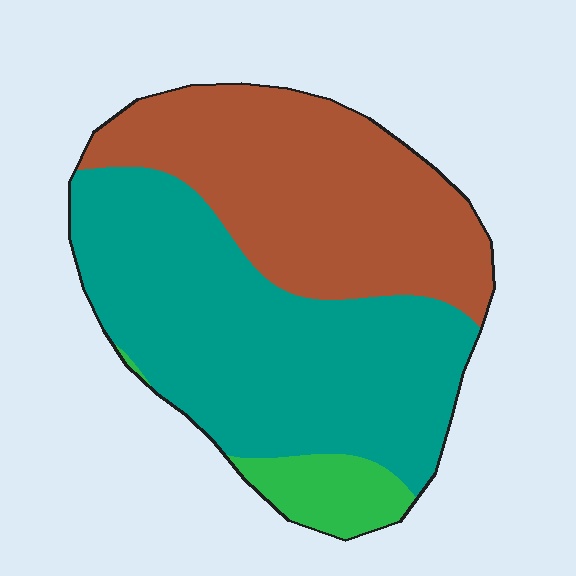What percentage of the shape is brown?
Brown takes up about two fifths (2/5) of the shape.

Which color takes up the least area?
Green, at roughly 10%.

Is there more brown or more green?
Brown.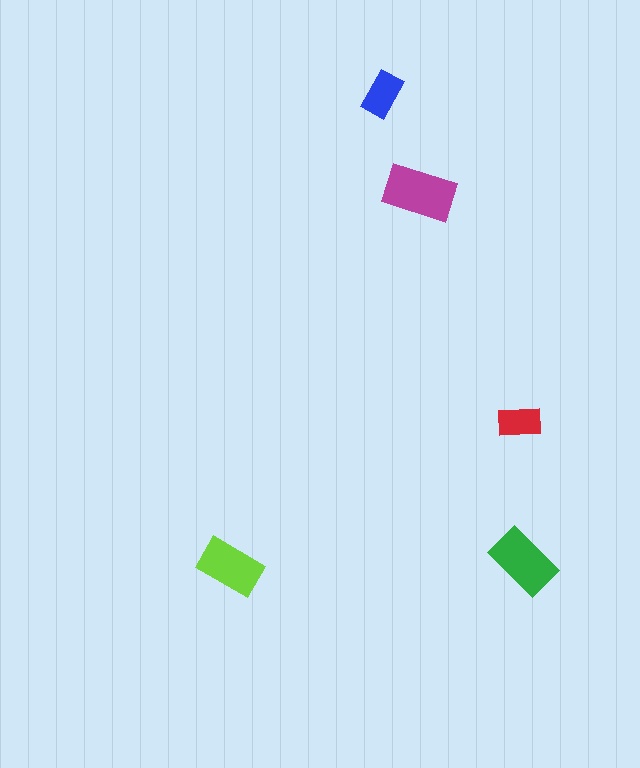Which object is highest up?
The blue rectangle is topmost.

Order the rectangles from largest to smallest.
the magenta one, the green one, the lime one, the blue one, the red one.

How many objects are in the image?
There are 5 objects in the image.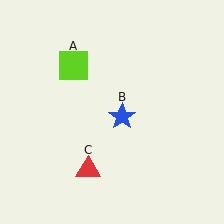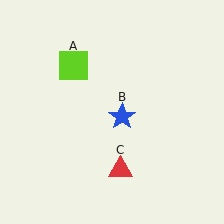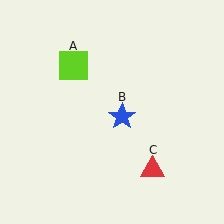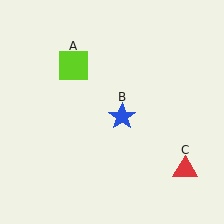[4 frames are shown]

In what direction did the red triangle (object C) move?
The red triangle (object C) moved right.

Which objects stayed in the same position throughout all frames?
Lime square (object A) and blue star (object B) remained stationary.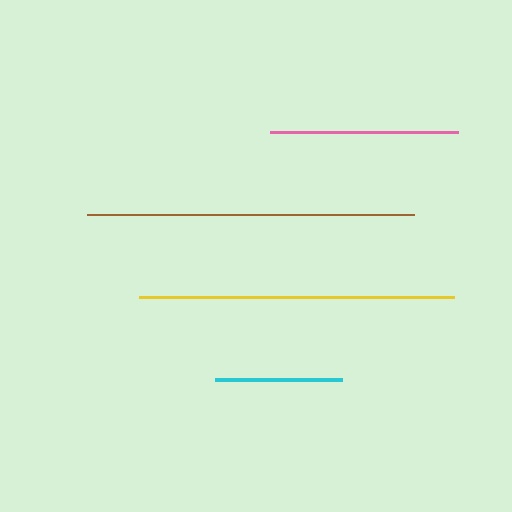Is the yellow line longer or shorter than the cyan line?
The yellow line is longer than the cyan line.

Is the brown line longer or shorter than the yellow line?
The brown line is longer than the yellow line.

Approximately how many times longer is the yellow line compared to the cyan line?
The yellow line is approximately 2.5 times the length of the cyan line.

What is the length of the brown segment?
The brown segment is approximately 327 pixels long.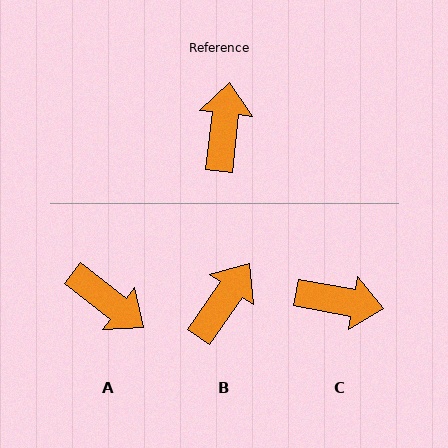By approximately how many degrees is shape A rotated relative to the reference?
Approximately 121 degrees clockwise.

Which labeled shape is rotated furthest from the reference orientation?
A, about 121 degrees away.